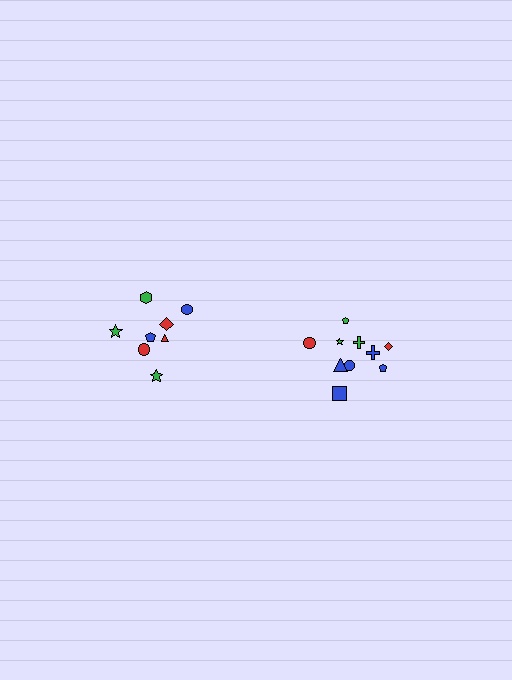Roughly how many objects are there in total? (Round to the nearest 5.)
Roughly 20 objects in total.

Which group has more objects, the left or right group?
The right group.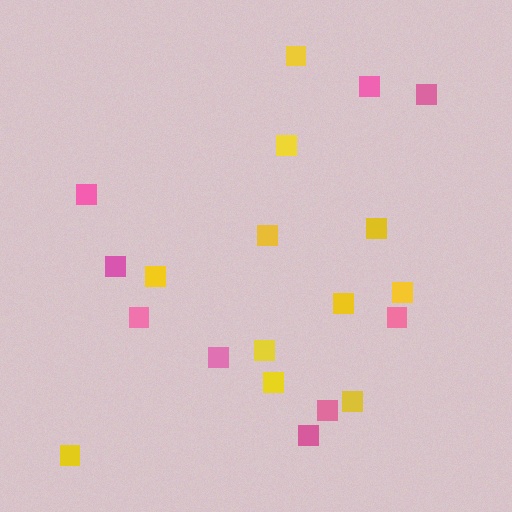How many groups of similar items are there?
There are 2 groups: one group of yellow squares (11) and one group of pink squares (9).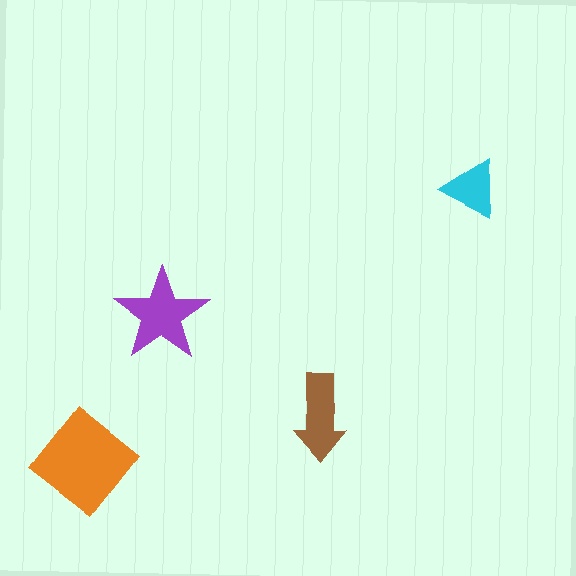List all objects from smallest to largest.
The cyan triangle, the brown arrow, the purple star, the orange diamond.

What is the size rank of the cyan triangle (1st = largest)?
4th.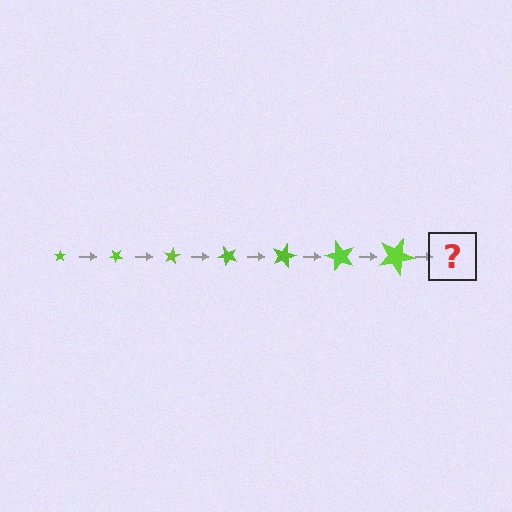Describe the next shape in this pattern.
It should be a star, larger than the previous one and rotated 280 degrees from the start.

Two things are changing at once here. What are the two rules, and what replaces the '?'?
The two rules are that the star grows larger each step and it rotates 40 degrees each step. The '?' should be a star, larger than the previous one and rotated 280 degrees from the start.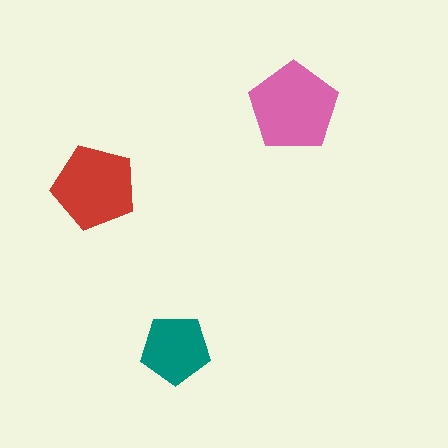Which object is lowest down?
The teal pentagon is bottommost.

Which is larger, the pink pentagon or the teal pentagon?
The pink one.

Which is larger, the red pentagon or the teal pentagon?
The red one.